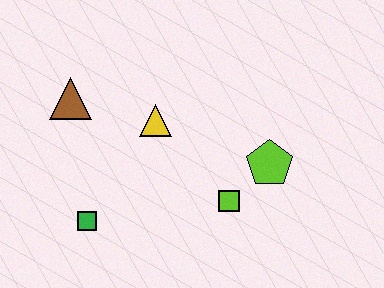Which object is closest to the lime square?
The lime pentagon is closest to the lime square.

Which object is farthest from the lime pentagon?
The brown triangle is farthest from the lime pentagon.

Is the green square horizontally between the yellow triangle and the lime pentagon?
No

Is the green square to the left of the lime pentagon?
Yes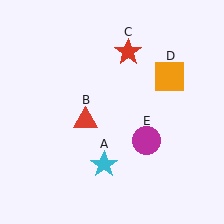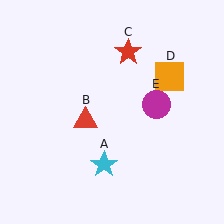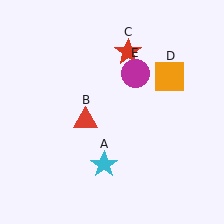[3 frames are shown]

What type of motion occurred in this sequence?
The magenta circle (object E) rotated counterclockwise around the center of the scene.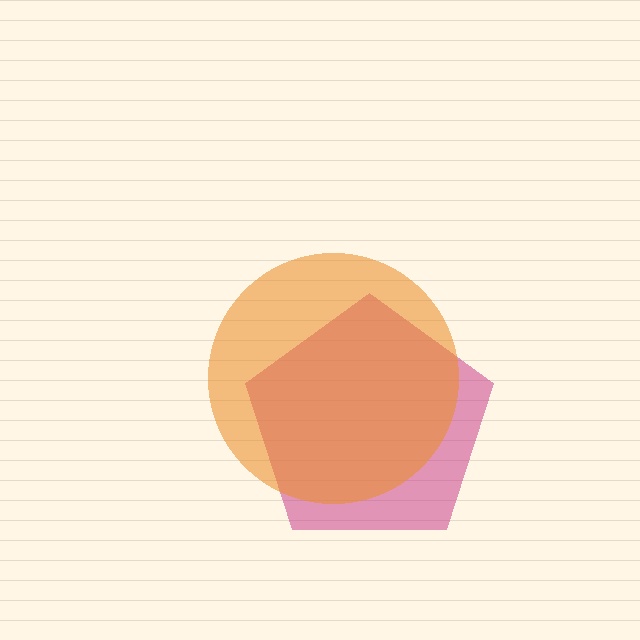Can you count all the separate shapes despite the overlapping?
Yes, there are 2 separate shapes.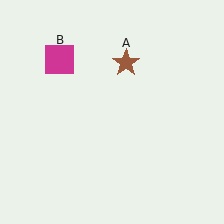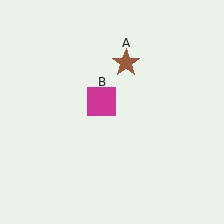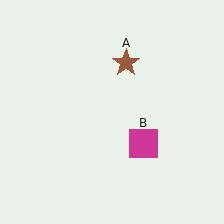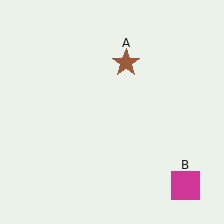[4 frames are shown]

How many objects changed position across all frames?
1 object changed position: magenta square (object B).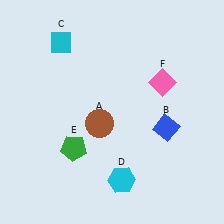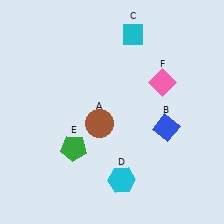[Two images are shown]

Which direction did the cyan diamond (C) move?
The cyan diamond (C) moved right.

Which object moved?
The cyan diamond (C) moved right.